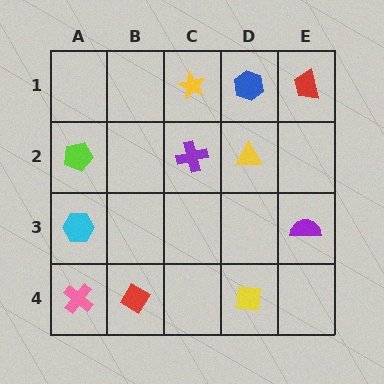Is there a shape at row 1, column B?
No, that cell is empty.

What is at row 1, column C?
A yellow star.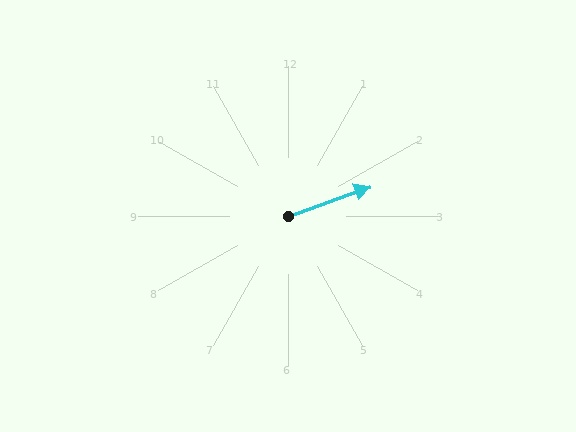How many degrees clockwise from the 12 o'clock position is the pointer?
Approximately 70 degrees.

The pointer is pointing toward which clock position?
Roughly 2 o'clock.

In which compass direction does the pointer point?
East.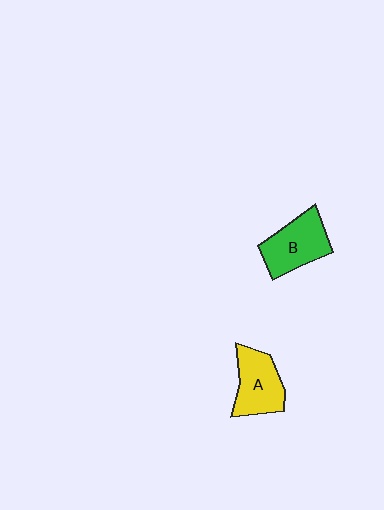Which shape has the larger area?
Shape B (green).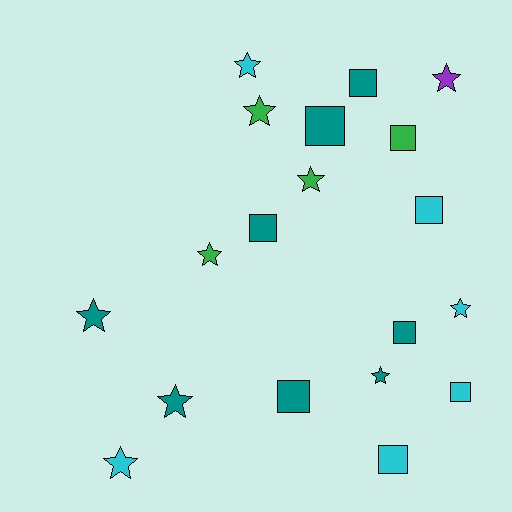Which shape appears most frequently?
Star, with 10 objects.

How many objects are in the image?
There are 19 objects.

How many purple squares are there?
There are no purple squares.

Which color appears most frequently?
Teal, with 8 objects.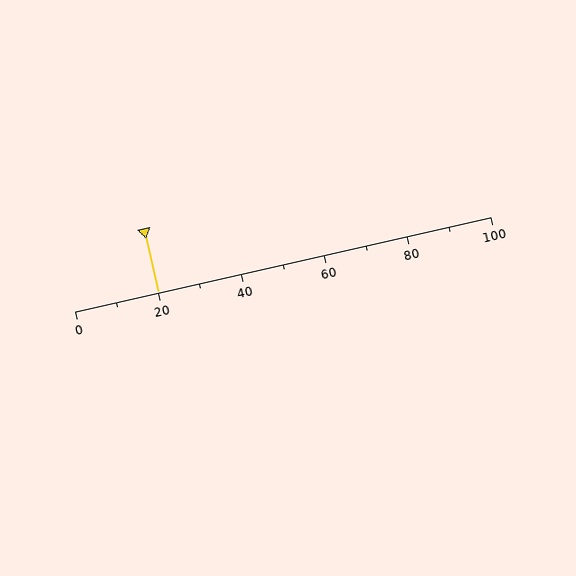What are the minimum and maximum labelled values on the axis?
The axis runs from 0 to 100.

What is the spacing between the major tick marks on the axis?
The major ticks are spaced 20 apart.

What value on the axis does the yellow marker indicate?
The marker indicates approximately 20.